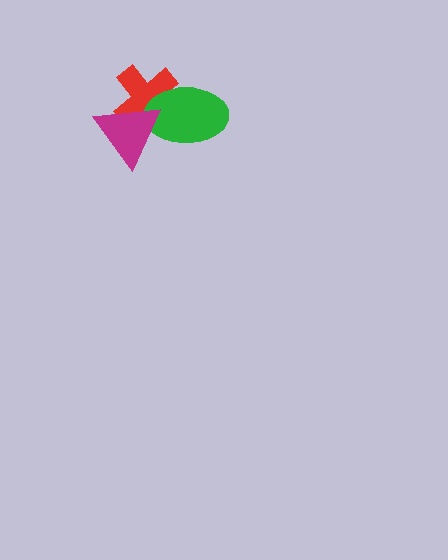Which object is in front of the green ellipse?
The magenta triangle is in front of the green ellipse.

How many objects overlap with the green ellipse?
2 objects overlap with the green ellipse.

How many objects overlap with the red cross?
2 objects overlap with the red cross.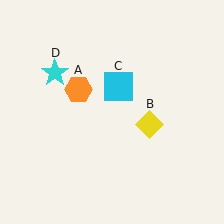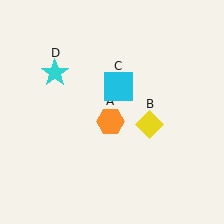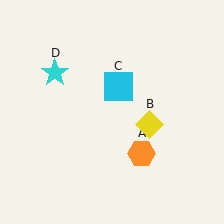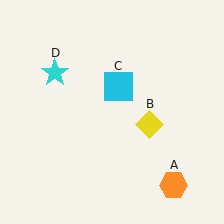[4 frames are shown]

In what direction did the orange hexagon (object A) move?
The orange hexagon (object A) moved down and to the right.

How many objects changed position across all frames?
1 object changed position: orange hexagon (object A).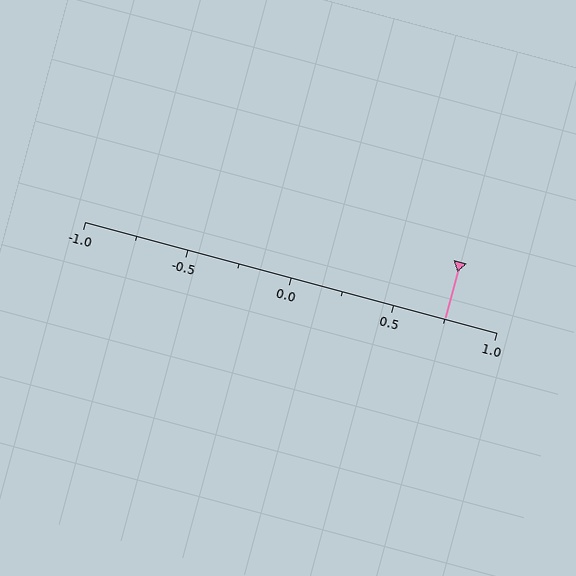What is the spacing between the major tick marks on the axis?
The major ticks are spaced 0.5 apart.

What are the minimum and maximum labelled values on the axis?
The axis runs from -1.0 to 1.0.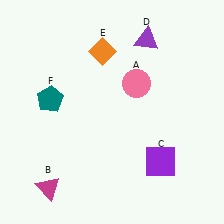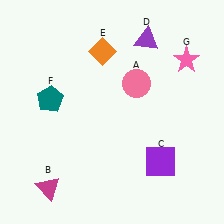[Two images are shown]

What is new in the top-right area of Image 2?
A pink star (G) was added in the top-right area of Image 2.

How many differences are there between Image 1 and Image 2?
There is 1 difference between the two images.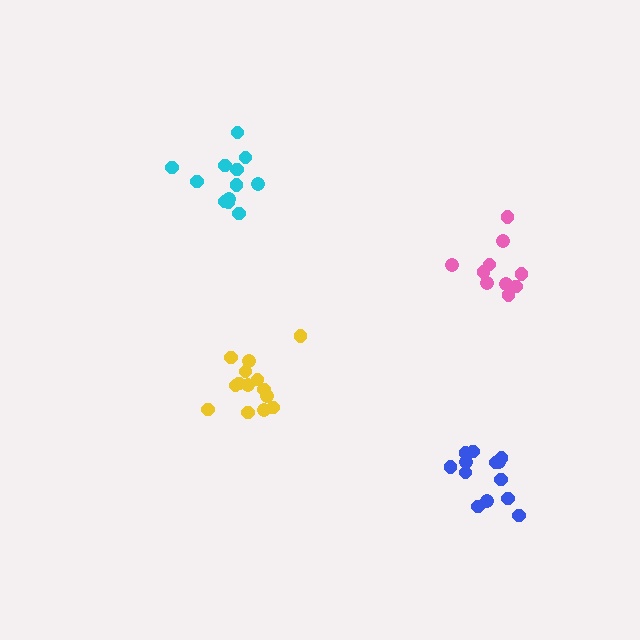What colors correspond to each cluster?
The clusters are colored: pink, yellow, cyan, blue.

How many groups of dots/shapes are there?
There are 4 groups.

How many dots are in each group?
Group 1: 10 dots, Group 2: 14 dots, Group 3: 13 dots, Group 4: 13 dots (50 total).